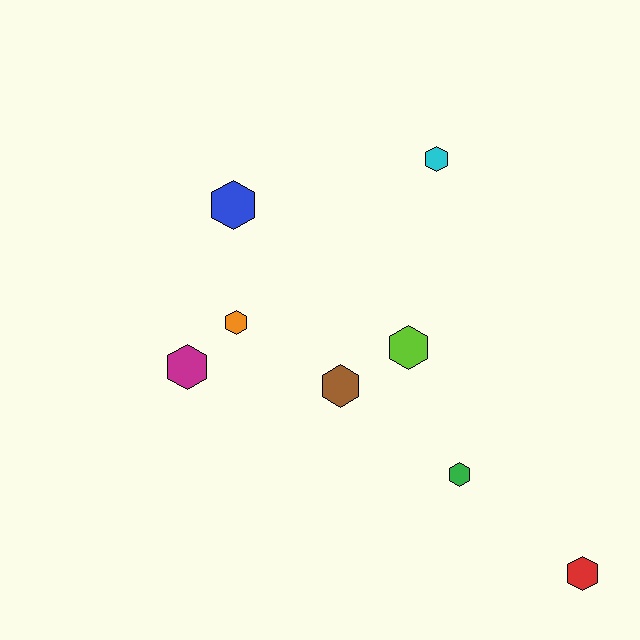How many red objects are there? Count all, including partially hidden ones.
There is 1 red object.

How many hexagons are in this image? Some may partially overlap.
There are 8 hexagons.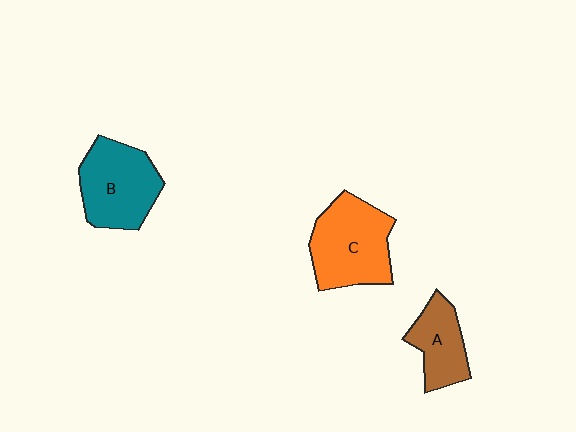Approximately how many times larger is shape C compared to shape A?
Approximately 1.6 times.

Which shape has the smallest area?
Shape A (brown).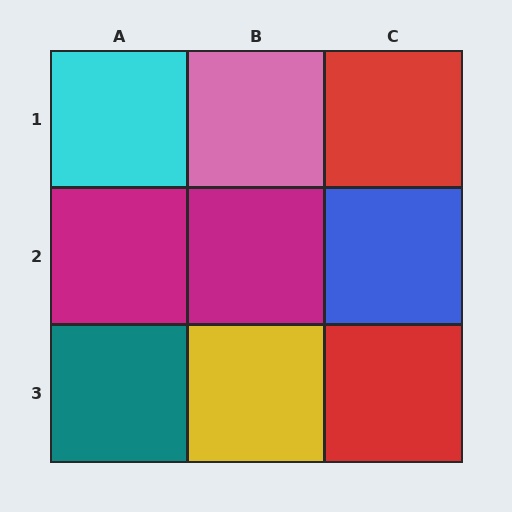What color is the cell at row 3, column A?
Teal.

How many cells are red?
2 cells are red.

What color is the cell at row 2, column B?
Magenta.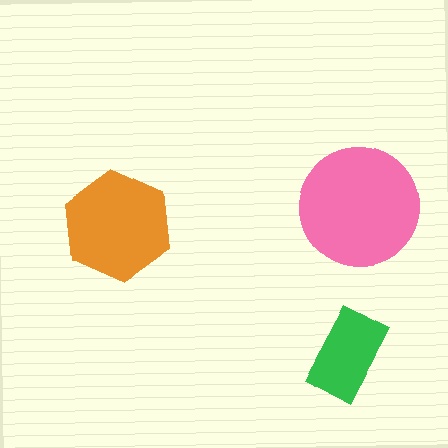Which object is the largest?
The pink circle.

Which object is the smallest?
The green rectangle.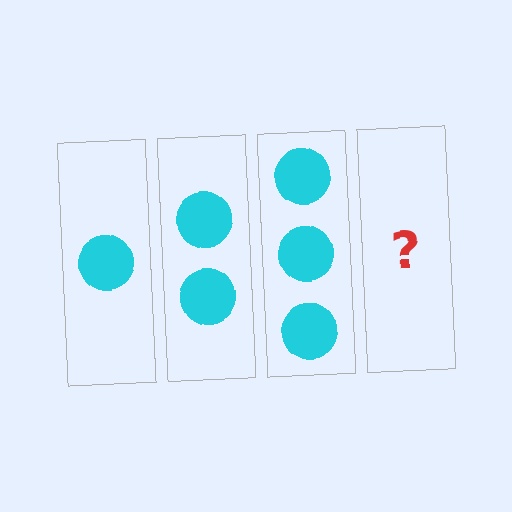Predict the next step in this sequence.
The next step is 4 circles.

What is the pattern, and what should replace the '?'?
The pattern is that each step adds one more circle. The '?' should be 4 circles.